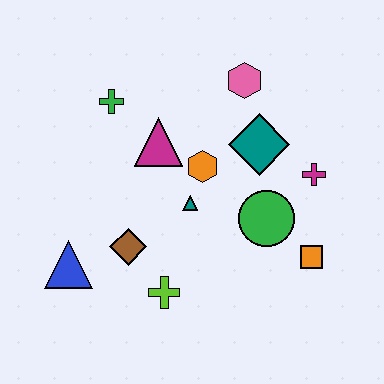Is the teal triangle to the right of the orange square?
No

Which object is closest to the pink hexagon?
The teal diamond is closest to the pink hexagon.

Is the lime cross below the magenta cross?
Yes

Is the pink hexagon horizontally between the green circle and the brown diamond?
Yes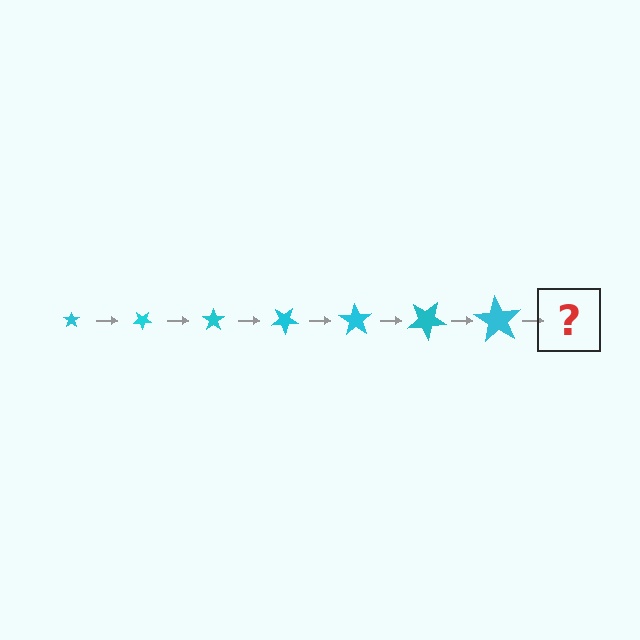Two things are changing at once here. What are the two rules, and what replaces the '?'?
The two rules are that the star grows larger each step and it rotates 35 degrees each step. The '?' should be a star, larger than the previous one and rotated 245 degrees from the start.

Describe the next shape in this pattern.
It should be a star, larger than the previous one and rotated 245 degrees from the start.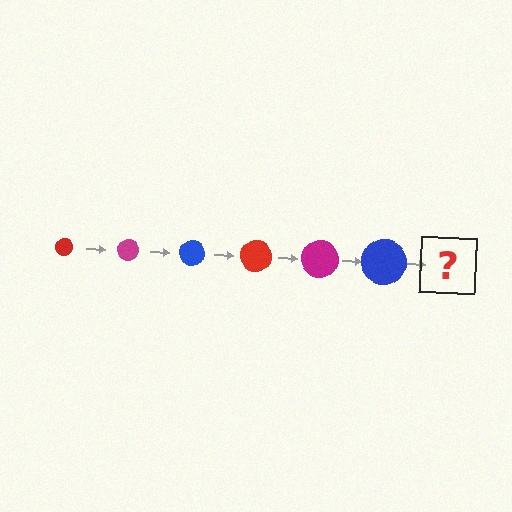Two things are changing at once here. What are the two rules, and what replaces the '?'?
The two rules are that the circle grows larger each step and the color cycles through red, magenta, and blue. The '?' should be a red circle, larger than the previous one.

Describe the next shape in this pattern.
It should be a red circle, larger than the previous one.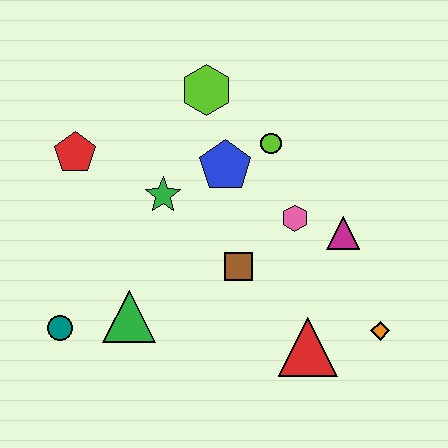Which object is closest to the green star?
The blue pentagon is closest to the green star.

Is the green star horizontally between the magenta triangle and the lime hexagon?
No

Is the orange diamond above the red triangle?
Yes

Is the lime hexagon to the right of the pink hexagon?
No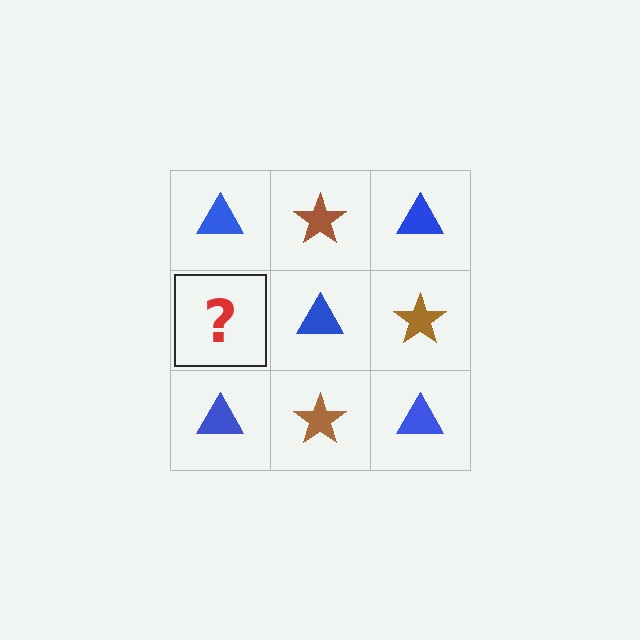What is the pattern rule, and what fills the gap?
The rule is that it alternates blue triangle and brown star in a checkerboard pattern. The gap should be filled with a brown star.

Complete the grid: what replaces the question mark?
The question mark should be replaced with a brown star.